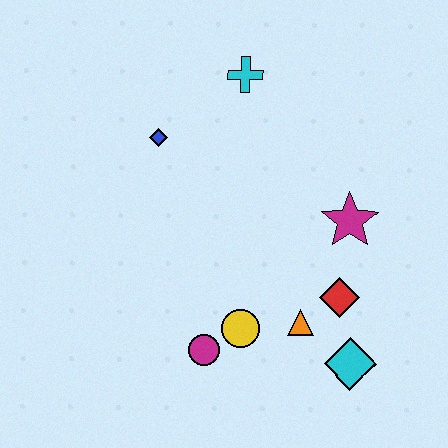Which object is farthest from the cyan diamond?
The cyan cross is farthest from the cyan diamond.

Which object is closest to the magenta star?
The red diamond is closest to the magenta star.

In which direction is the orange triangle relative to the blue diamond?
The orange triangle is below the blue diamond.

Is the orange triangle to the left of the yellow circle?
No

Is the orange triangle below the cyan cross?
Yes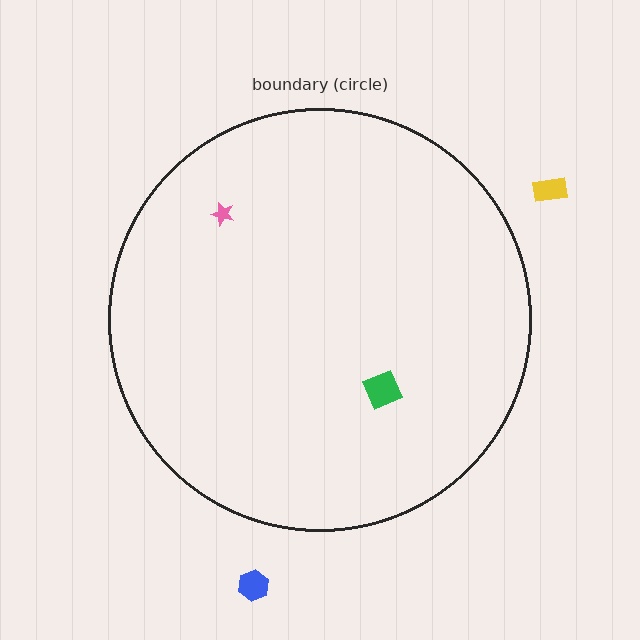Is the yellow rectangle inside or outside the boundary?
Outside.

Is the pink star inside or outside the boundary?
Inside.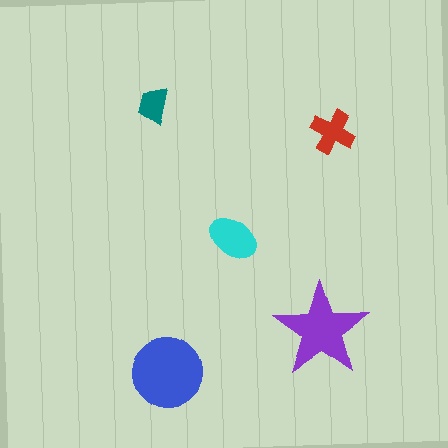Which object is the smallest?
The teal trapezoid.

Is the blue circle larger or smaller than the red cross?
Larger.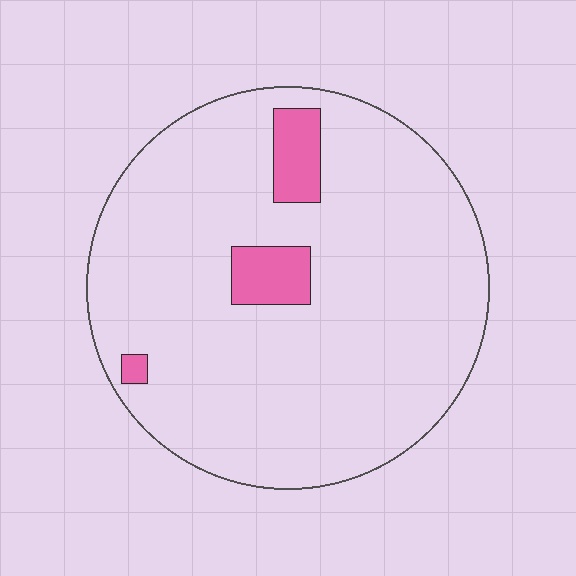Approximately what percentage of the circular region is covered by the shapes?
Approximately 10%.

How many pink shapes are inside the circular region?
3.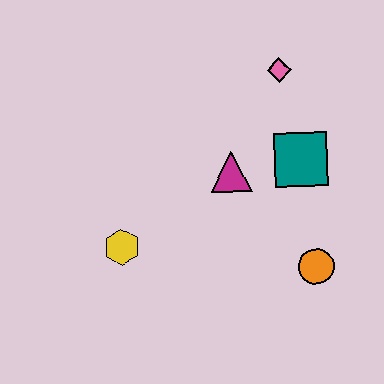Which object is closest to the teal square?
The magenta triangle is closest to the teal square.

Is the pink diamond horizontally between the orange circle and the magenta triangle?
Yes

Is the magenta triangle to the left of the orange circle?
Yes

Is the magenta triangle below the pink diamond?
Yes